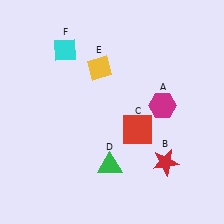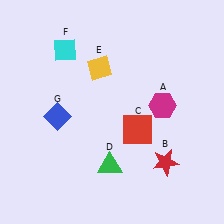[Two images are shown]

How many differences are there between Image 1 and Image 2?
There is 1 difference between the two images.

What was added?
A blue diamond (G) was added in Image 2.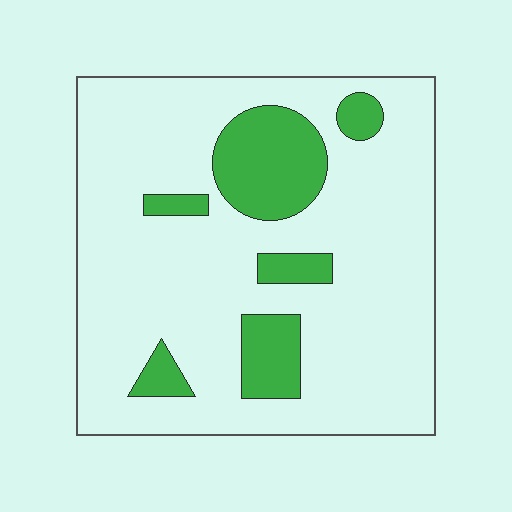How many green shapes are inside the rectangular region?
6.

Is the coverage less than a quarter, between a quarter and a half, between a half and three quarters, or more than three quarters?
Less than a quarter.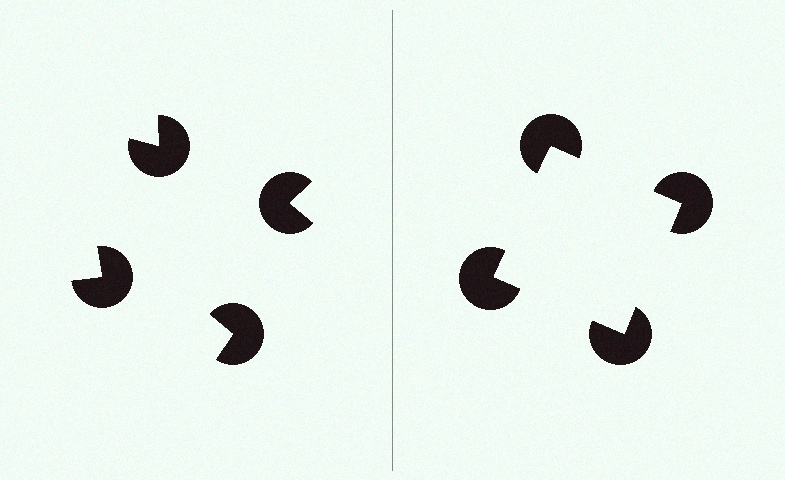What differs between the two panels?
The pac-man discs are positioned identically on both sides; only the wedge orientations differ. On the right they align to a square; on the left they are misaligned.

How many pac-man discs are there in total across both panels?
8 — 4 on each side.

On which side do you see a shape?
An illusory square appears on the right side. On the left side the wedge cuts are rotated, so no coherent shape forms.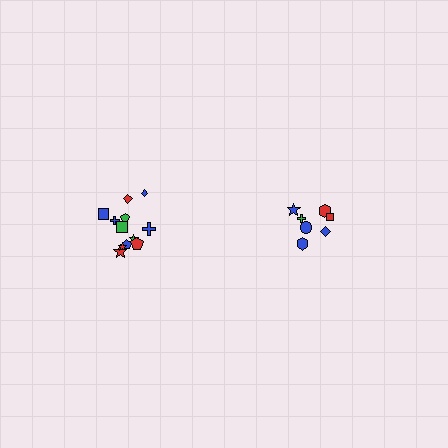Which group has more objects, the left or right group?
The left group.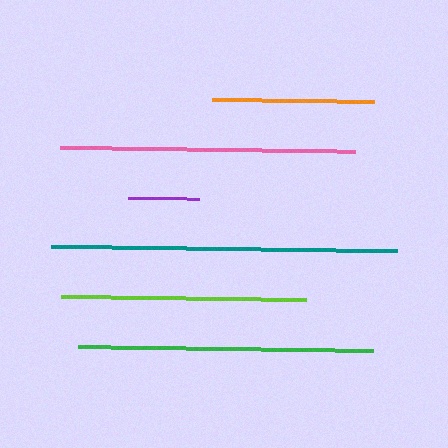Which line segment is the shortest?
The purple line is the shortest at approximately 71 pixels.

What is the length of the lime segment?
The lime segment is approximately 245 pixels long.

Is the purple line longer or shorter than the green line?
The green line is longer than the purple line.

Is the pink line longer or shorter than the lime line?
The pink line is longer than the lime line.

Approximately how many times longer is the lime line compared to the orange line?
The lime line is approximately 1.5 times the length of the orange line.